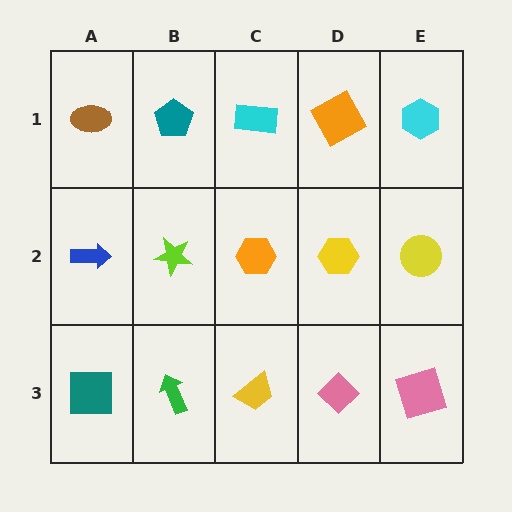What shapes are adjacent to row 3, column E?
A yellow circle (row 2, column E), a pink diamond (row 3, column D).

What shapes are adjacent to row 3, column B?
A lime star (row 2, column B), a teal square (row 3, column A), a yellow trapezoid (row 3, column C).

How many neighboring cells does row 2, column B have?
4.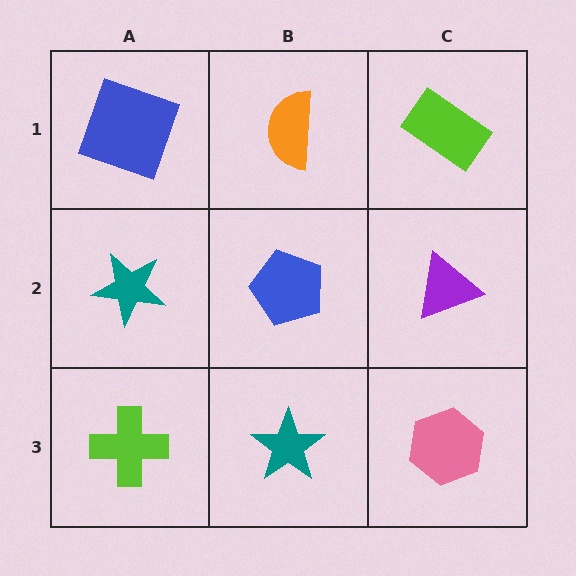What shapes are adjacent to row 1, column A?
A teal star (row 2, column A), an orange semicircle (row 1, column B).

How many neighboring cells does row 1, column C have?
2.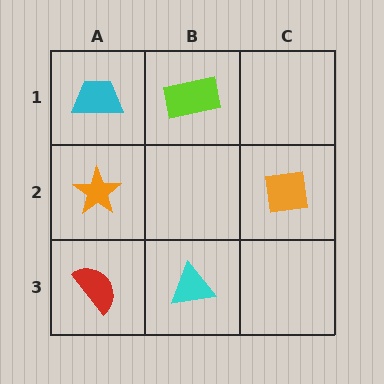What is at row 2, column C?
An orange square.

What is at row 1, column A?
A cyan trapezoid.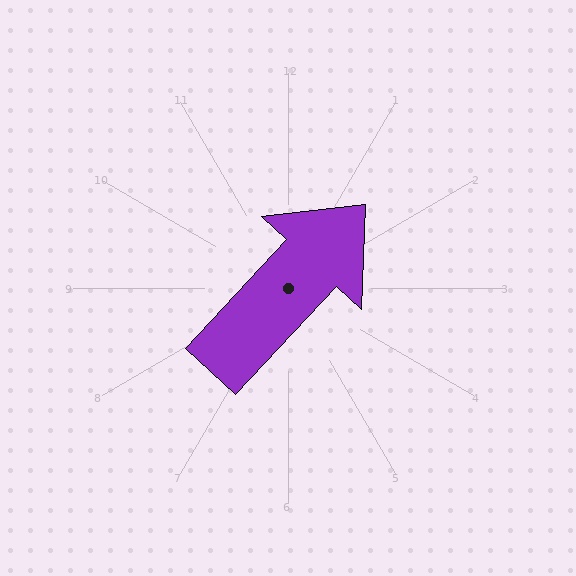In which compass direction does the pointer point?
Northeast.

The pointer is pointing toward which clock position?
Roughly 1 o'clock.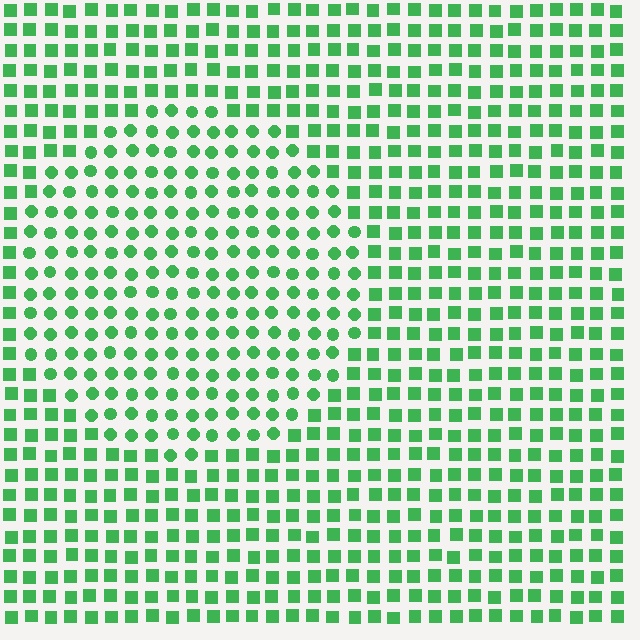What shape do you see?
I see a circle.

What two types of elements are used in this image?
The image uses circles inside the circle region and squares outside it.